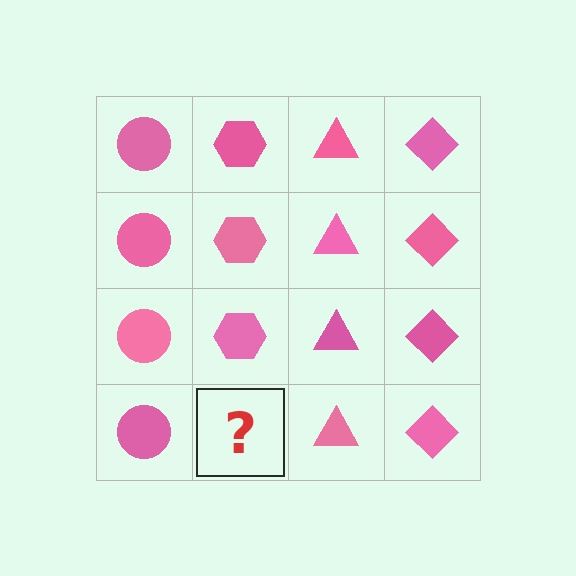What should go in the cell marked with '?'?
The missing cell should contain a pink hexagon.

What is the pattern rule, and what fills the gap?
The rule is that each column has a consistent shape. The gap should be filled with a pink hexagon.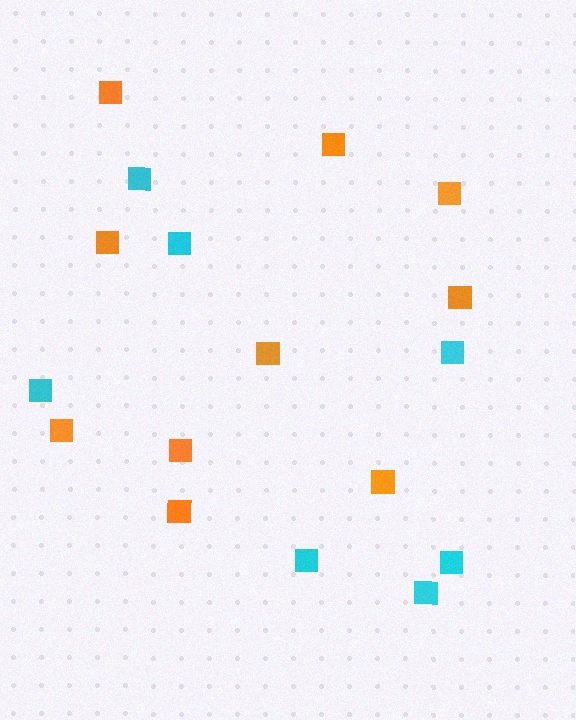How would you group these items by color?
There are 2 groups: one group of cyan squares (7) and one group of orange squares (10).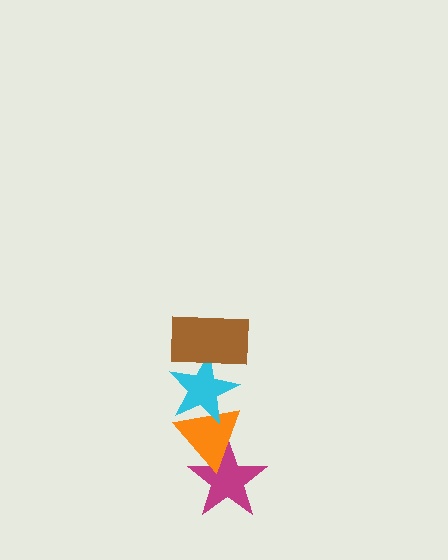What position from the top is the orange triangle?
The orange triangle is 3rd from the top.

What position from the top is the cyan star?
The cyan star is 2nd from the top.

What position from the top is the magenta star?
The magenta star is 4th from the top.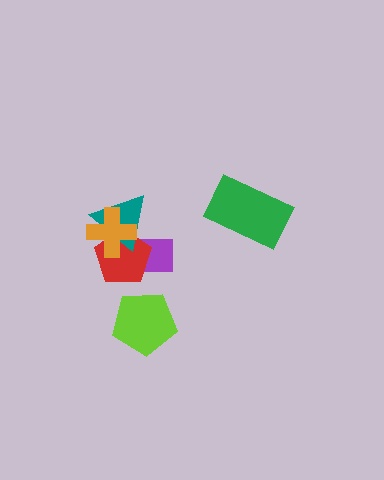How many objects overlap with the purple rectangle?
3 objects overlap with the purple rectangle.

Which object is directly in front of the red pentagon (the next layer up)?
The teal triangle is directly in front of the red pentagon.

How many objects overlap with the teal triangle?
3 objects overlap with the teal triangle.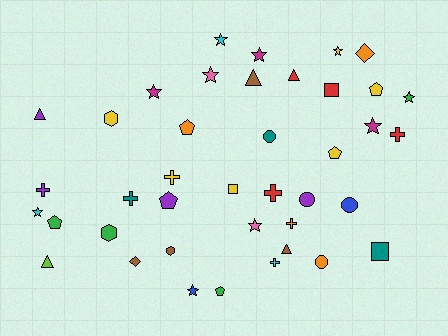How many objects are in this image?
There are 40 objects.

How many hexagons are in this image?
There are 3 hexagons.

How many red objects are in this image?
There are 4 red objects.